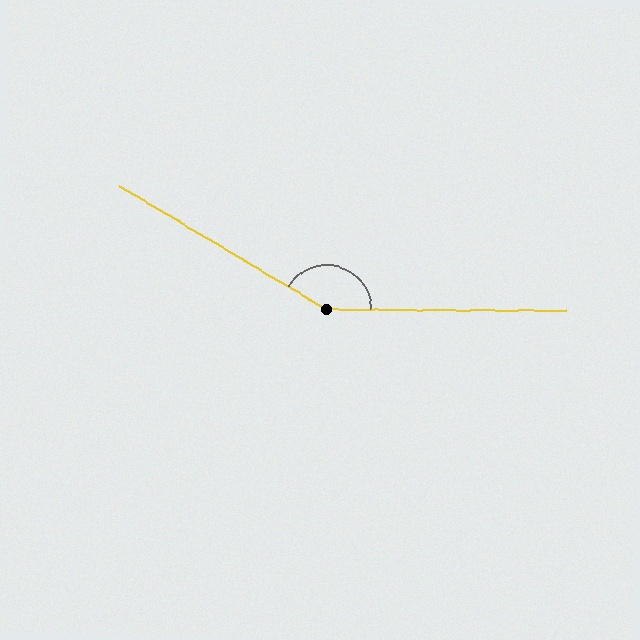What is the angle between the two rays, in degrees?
Approximately 149 degrees.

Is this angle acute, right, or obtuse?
It is obtuse.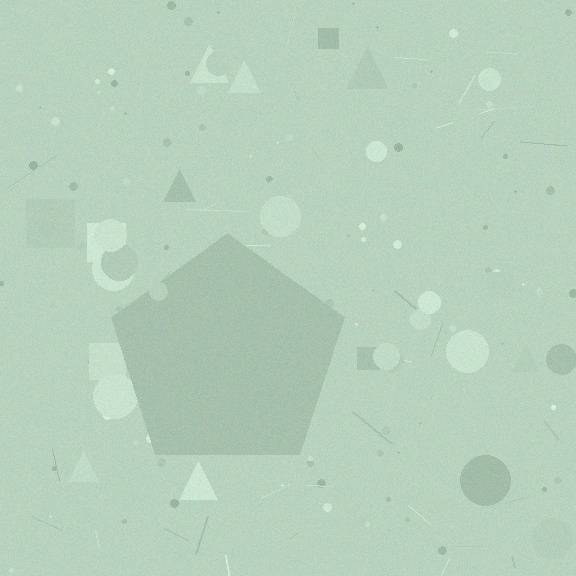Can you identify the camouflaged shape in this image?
The camouflaged shape is a pentagon.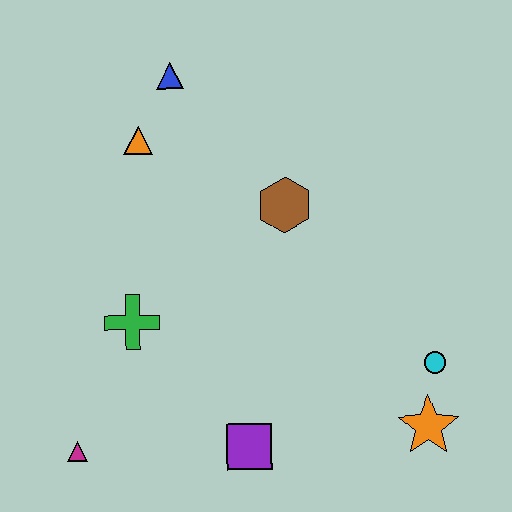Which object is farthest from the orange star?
The blue triangle is farthest from the orange star.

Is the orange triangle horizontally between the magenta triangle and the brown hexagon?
Yes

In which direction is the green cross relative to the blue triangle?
The green cross is below the blue triangle.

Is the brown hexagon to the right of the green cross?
Yes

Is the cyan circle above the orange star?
Yes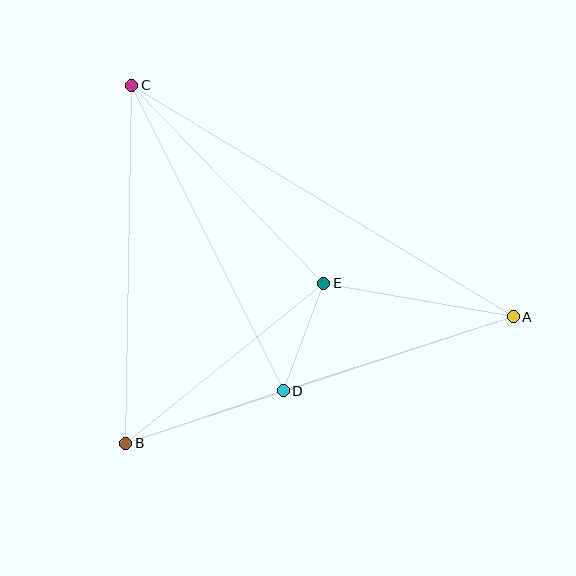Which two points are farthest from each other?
Points A and C are farthest from each other.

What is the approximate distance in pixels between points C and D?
The distance between C and D is approximately 341 pixels.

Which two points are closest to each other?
Points D and E are closest to each other.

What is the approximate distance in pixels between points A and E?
The distance between A and E is approximately 192 pixels.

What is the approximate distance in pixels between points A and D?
The distance between A and D is approximately 242 pixels.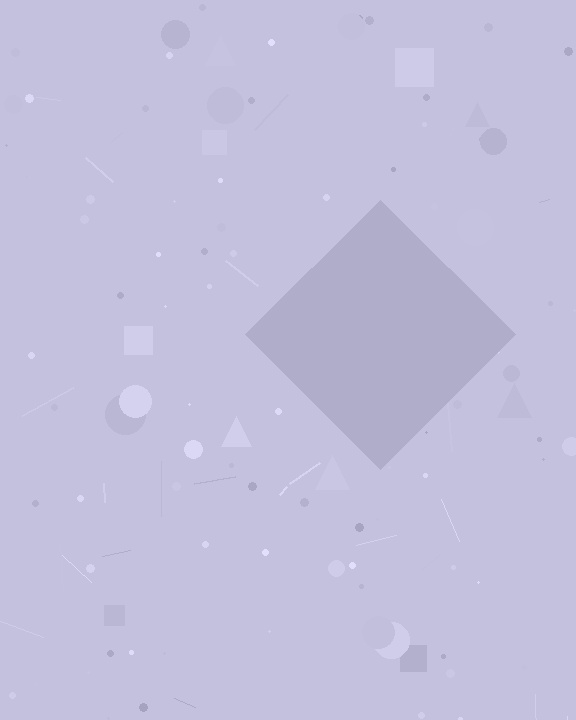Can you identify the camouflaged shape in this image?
The camouflaged shape is a diamond.